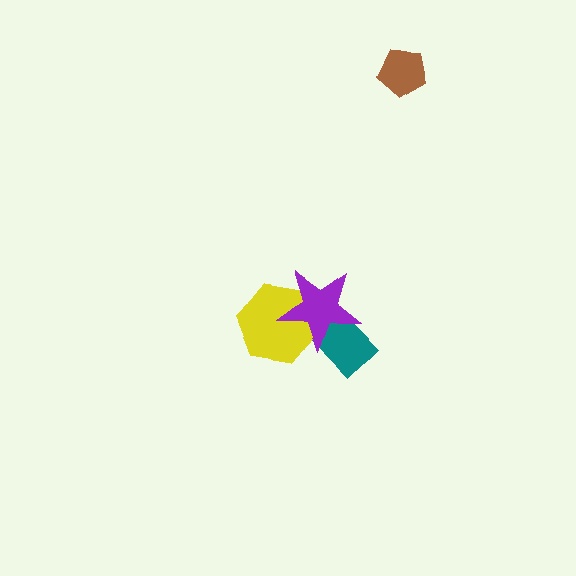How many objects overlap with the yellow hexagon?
2 objects overlap with the yellow hexagon.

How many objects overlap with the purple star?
2 objects overlap with the purple star.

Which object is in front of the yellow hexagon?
The purple star is in front of the yellow hexagon.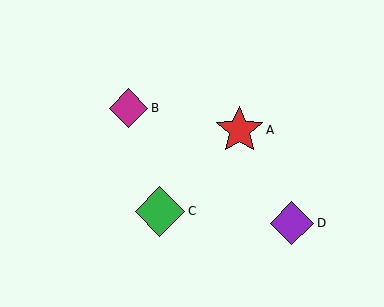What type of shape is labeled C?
Shape C is a green diamond.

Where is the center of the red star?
The center of the red star is at (239, 130).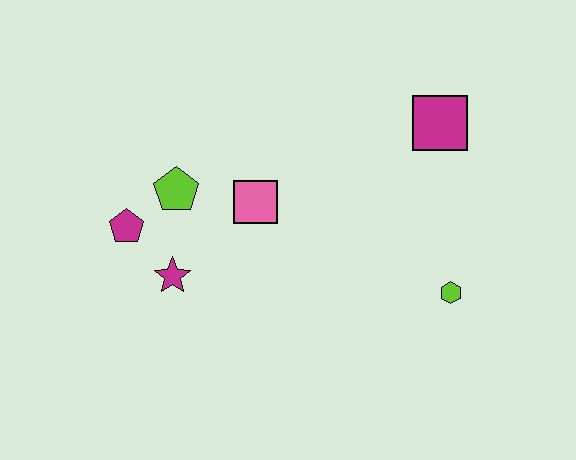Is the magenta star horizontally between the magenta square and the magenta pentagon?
Yes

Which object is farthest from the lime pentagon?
The lime hexagon is farthest from the lime pentagon.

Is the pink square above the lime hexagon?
Yes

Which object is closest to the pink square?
The lime pentagon is closest to the pink square.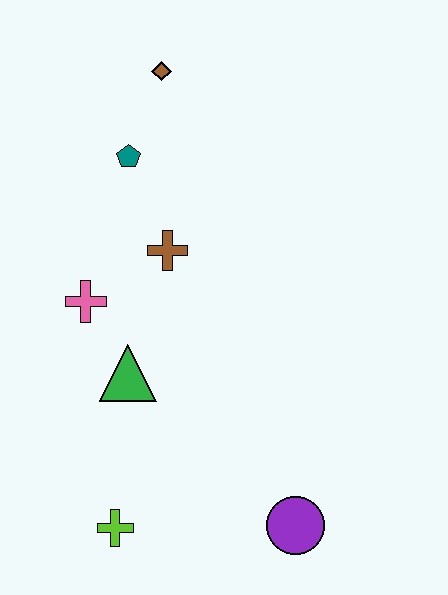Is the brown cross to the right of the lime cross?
Yes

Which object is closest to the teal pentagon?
The brown diamond is closest to the teal pentagon.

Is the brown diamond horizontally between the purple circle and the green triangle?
Yes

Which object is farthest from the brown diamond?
The purple circle is farthest from the brown diamond.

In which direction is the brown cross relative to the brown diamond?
The brown cross is below the brown diamond.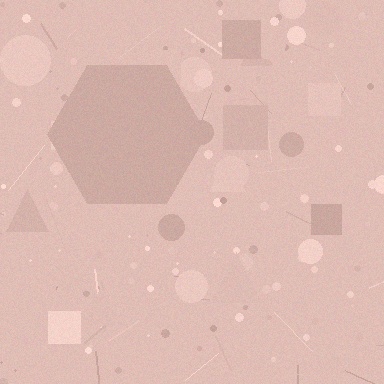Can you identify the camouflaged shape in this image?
The camouflaged shape is a hexagon.